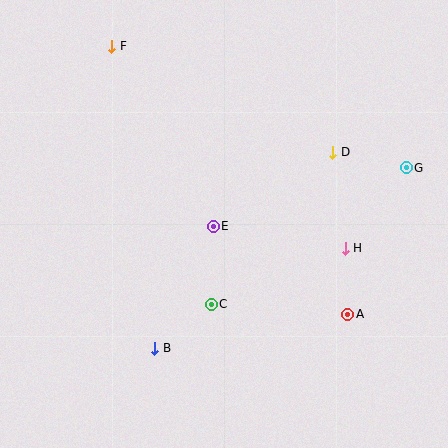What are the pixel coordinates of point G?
Point G is at (406, 168).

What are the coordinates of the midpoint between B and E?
The midpoint between B and E is at (184, 287).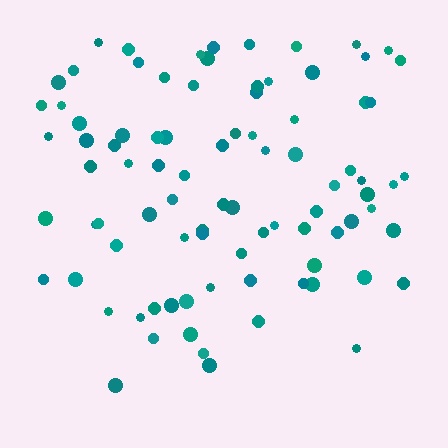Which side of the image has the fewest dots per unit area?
The bottom.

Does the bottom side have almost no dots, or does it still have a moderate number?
Still a moderate number, just noticeably fewer than the top.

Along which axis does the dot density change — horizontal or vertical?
Vertical.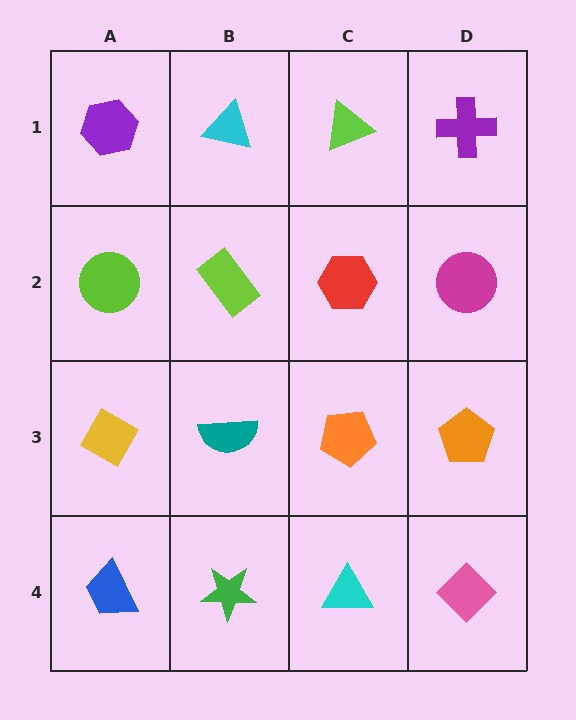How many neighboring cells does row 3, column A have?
3.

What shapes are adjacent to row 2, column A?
A purple hexagon (row 1, column A), a yellow diamond (row 3, column A), a lime rectangle (row 2, column B).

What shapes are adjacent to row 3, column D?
A magenta circle (row 2, column D), a pink diamond (row 4, column D), an orange pentagon (row 3, column C).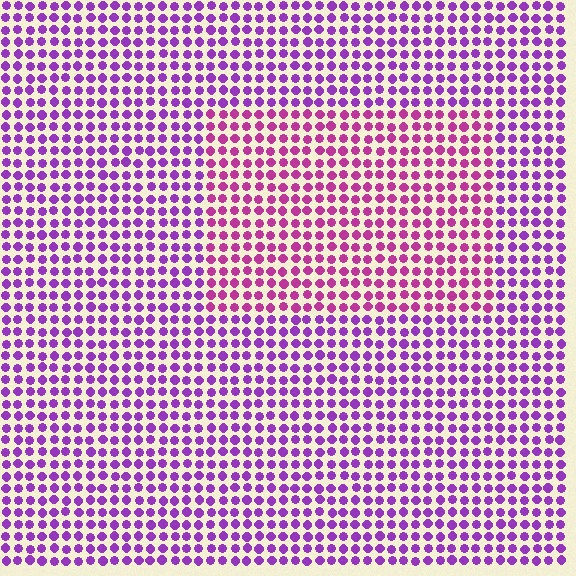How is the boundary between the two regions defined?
The boundary is defined purely by a slight shift in hue (about 33 degrees). Spacing, size, and orientation are identical on both sides.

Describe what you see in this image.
The image is filled with small purple elements in a uniform arrangement. A rectangle-shaped region is visible where the elements are tinted to a slightly different hue, forming a subtle color boundary.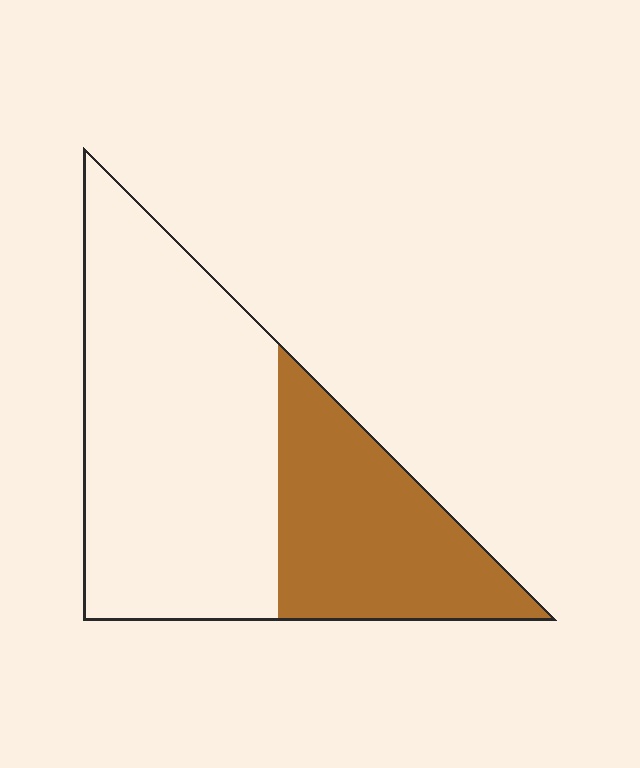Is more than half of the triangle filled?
No.